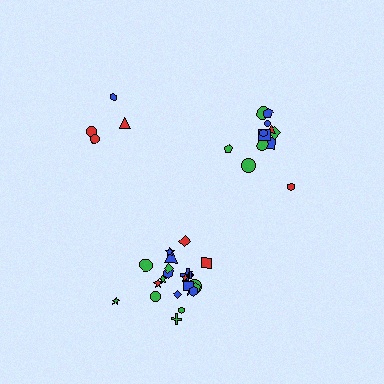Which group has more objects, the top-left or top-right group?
The top-right group.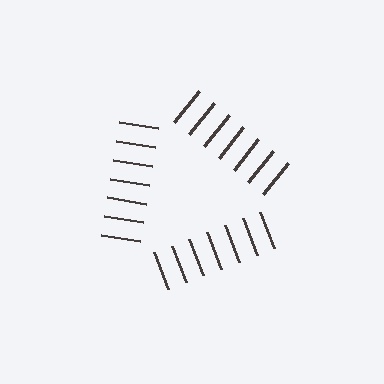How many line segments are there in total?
21 — 7 along each of the 3 edges.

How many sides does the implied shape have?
3 sides — the line-ends trace a triangle.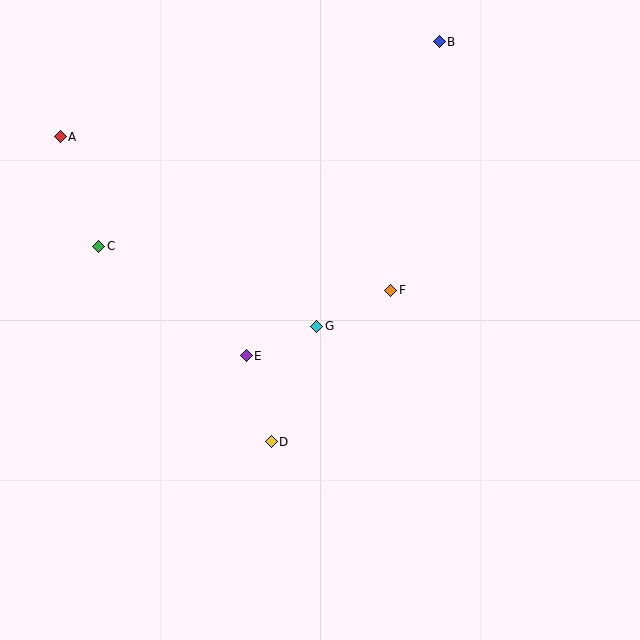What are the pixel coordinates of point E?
Point E is at (246, 356).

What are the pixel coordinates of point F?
Point F is at (391, 290).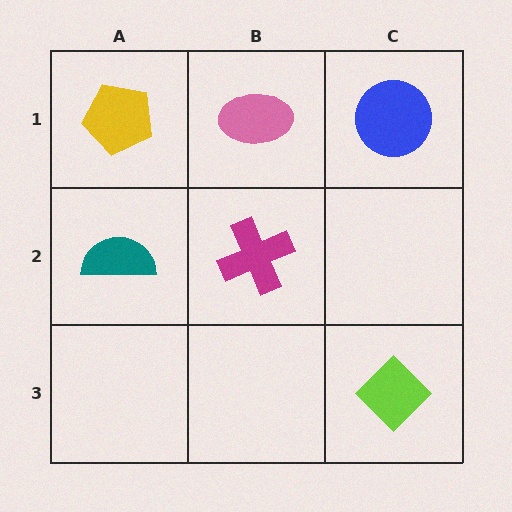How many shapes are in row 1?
3 shapes.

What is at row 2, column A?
A teal semicircle.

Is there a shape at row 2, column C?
No, that cell is empty.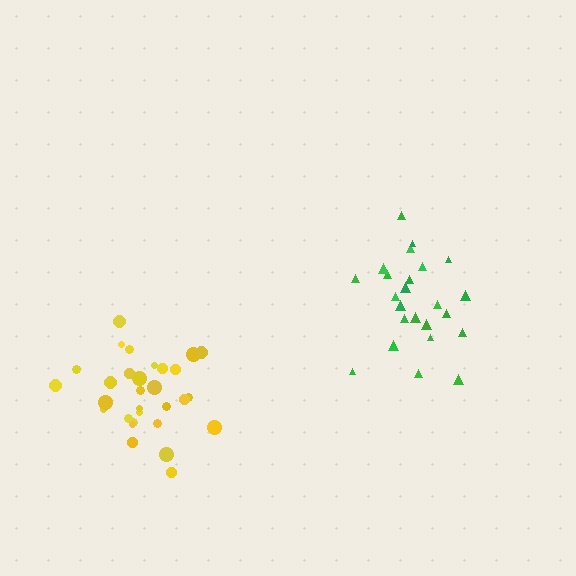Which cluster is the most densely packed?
Yellow.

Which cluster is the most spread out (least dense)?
Green.